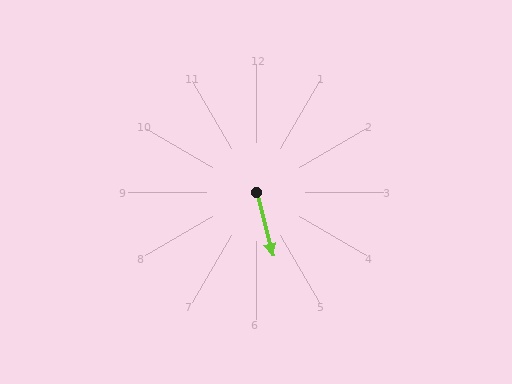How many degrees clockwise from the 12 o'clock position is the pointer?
Approximately 165 degrees.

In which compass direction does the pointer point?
South.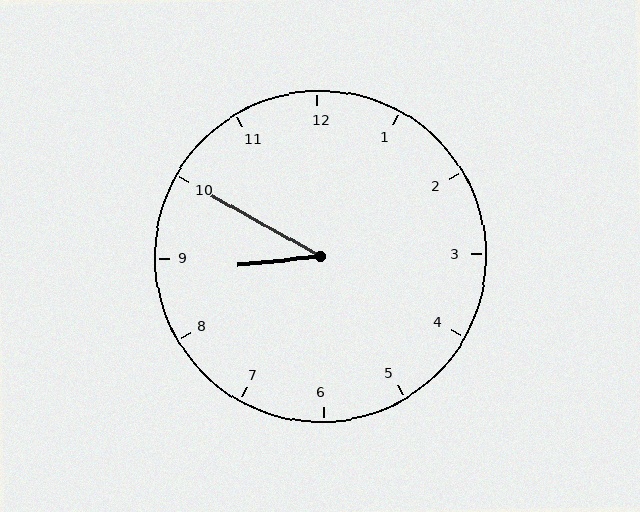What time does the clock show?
8:50.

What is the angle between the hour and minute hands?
Approximately 35 degrees.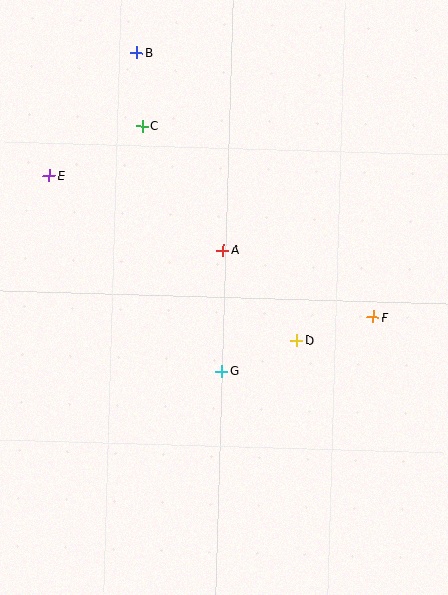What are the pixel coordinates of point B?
Point B is at (137, 53).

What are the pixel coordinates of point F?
Point F is at (373, 317).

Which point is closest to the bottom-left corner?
Point G is closest to the bottom-left corner.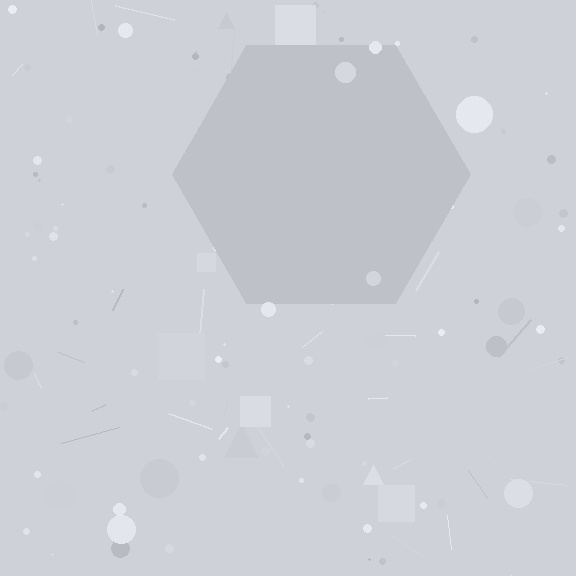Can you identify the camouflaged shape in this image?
The camouflaged shape is a hexagon.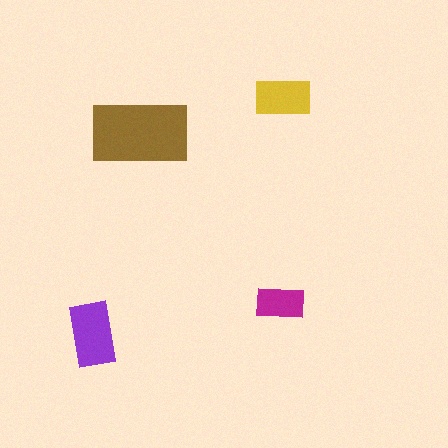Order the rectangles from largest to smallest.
the brown one, the purple one, the yellow one, the magenta one.